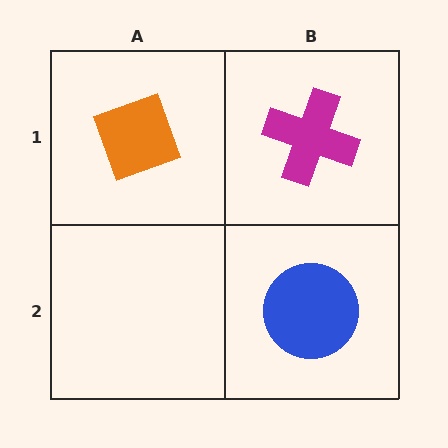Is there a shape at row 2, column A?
No, that cell is empty.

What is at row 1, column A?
An orange diamond.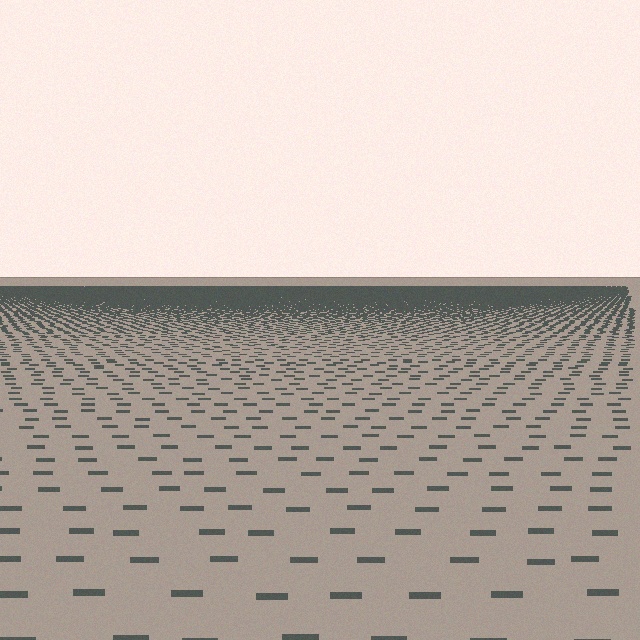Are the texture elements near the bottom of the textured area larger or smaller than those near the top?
Larger. Near the bottom, elements are closer to the viewer and appear at a bigger on-screen size.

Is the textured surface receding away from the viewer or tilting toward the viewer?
The surface is receding away from the viewer. Texture elements get smaller and denser toward the top.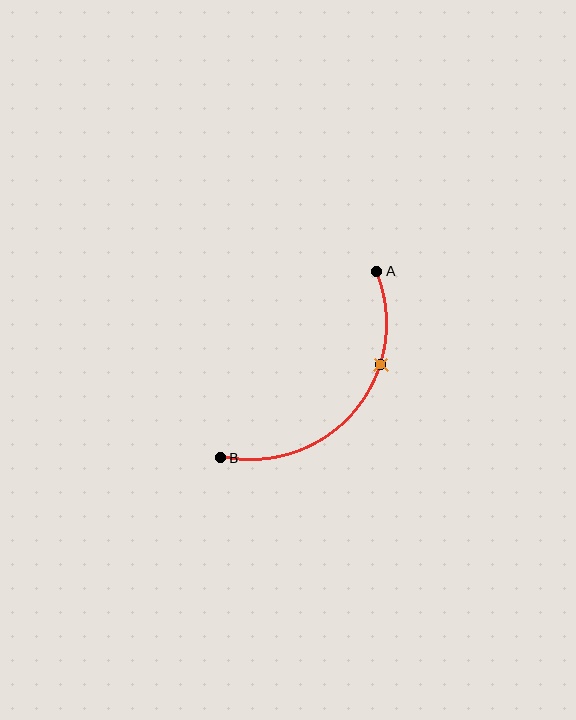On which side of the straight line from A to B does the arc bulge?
The arc bulges below and to the right of the straight line connecting A and B.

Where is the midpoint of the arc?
The arc midpoint is the point on the curve farthest from the straight line joining A and B. It sits below and to the right of that line.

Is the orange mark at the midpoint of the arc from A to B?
No. The orange mark lies on the arc but is closer to endpoint A. The arc midpoint would be at the point on the curve equidistant along the arc from both A and B.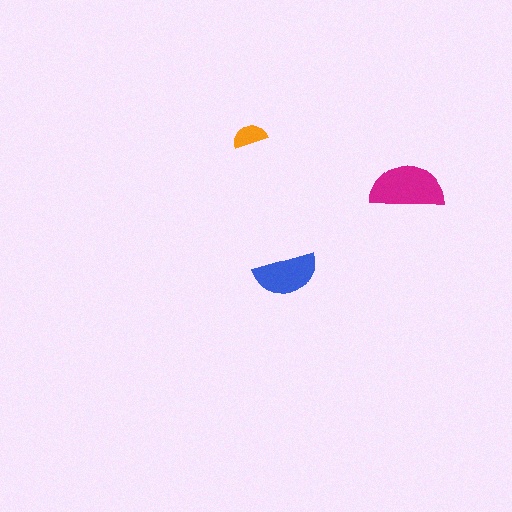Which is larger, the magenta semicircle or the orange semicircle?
The magenta one.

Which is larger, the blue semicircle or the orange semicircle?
The blue one.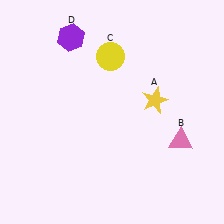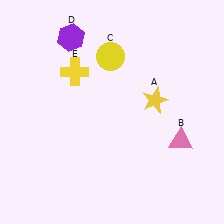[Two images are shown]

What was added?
A yellow cross (E) was added in Image 2.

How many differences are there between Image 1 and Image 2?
There is 1 difference between the two images.